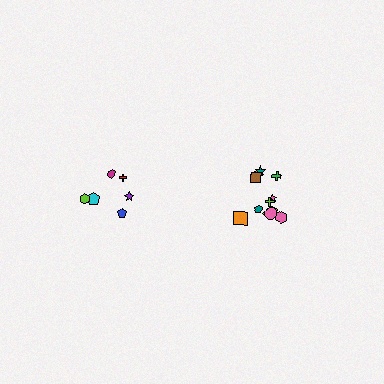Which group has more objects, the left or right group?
The right group.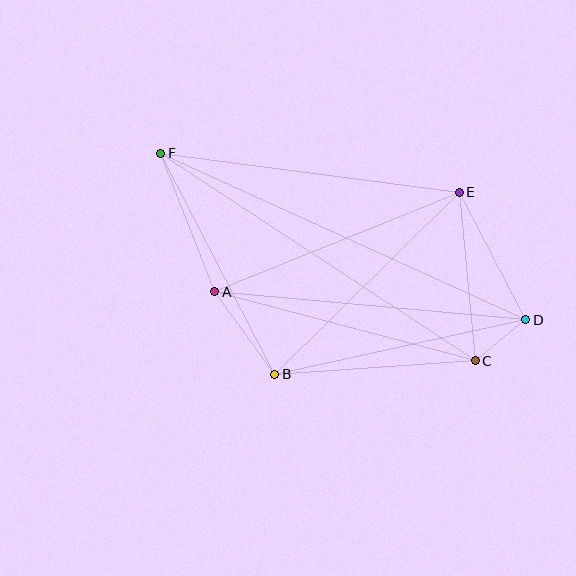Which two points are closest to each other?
Points C and D are closest to each other.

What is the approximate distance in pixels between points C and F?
The distance between C and F is approximately 376 pixels.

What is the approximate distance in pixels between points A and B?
The distance between A and B is approximately 102 pixels.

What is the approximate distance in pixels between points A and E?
The distance between A and E is approximately 264 pixels.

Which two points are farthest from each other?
Points D and F are farthest from each other.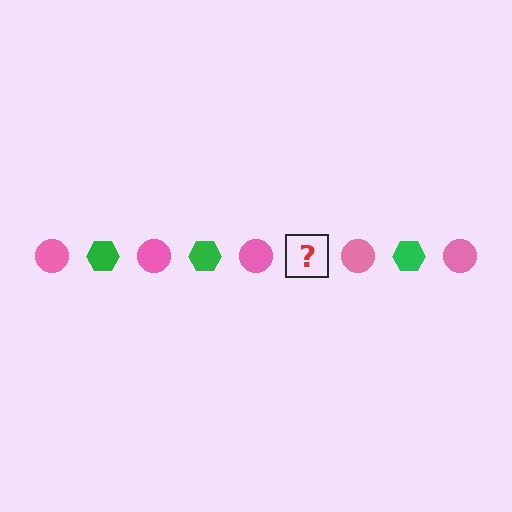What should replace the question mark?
The question mark should be replaced with a green hexagon.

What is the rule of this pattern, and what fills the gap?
The rule is that the pattern alternates between pink circle and green hexagon. The gap should be filled with a green hexagon.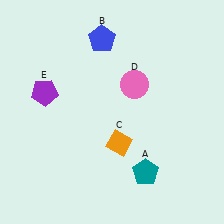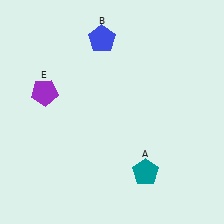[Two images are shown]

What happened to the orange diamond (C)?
The orange diamond (C) was removed in Image 2. It was in the bottom-right area of Image 1.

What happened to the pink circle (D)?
The pink circle (D) was removed in Image 2. It was in the top-right area of Image 1.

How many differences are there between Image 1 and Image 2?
There are 2 differences between the two images.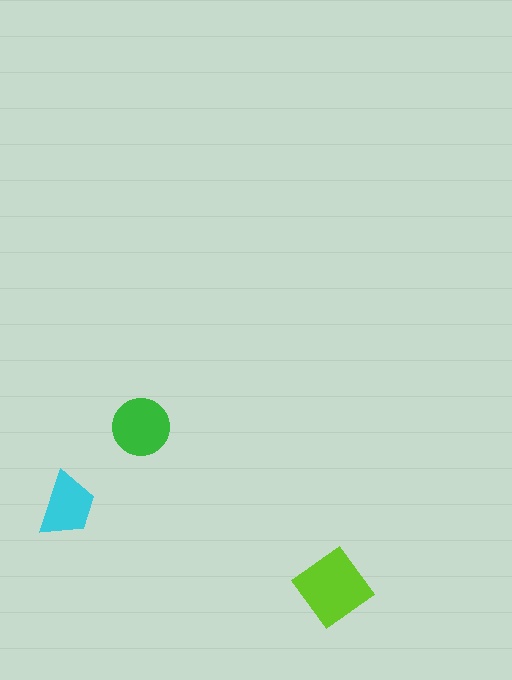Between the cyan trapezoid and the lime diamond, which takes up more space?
The lime diamond.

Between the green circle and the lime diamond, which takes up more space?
The lime diamond.